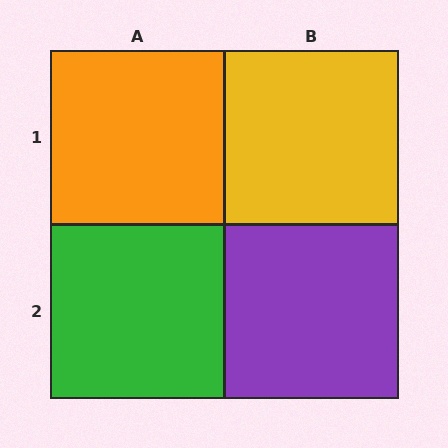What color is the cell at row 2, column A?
Green.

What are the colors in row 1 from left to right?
Orange, yellow.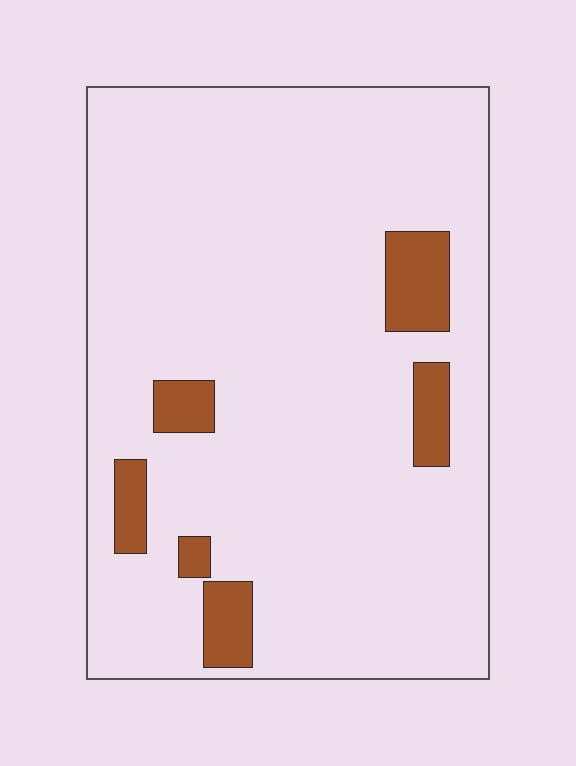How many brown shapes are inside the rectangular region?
6.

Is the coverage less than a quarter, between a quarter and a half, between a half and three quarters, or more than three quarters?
Less than a quarter.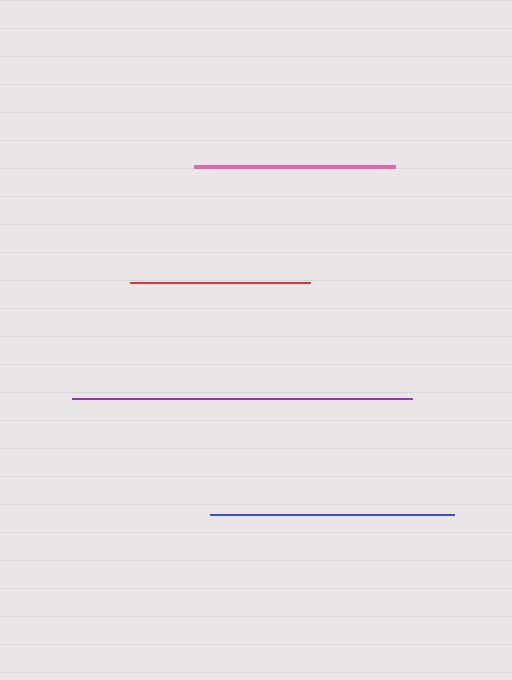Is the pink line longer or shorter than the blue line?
The blue line is longer than the pink line.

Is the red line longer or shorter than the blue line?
The blue line is longer than the red line.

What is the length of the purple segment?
The purple segment is approximately 340 pixels long.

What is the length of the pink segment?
The pink segment is approximately 201 pixels long.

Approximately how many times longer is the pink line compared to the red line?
The pink line is approximately 1.1 times the length of the red line.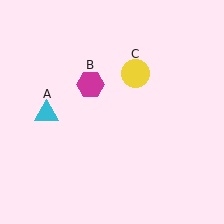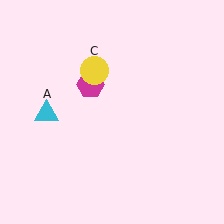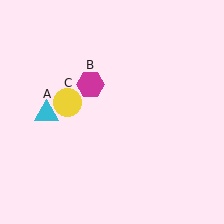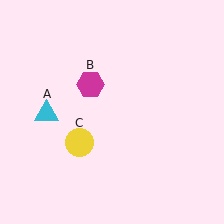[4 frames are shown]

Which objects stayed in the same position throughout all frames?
Cyan triangle (object A) and magenta hexagon (object B) remained stationary.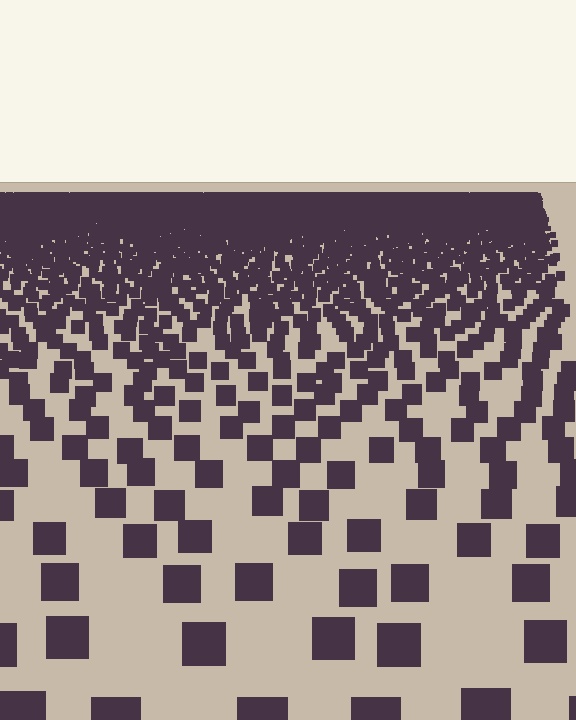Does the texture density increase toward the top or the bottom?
Density increases toward the top.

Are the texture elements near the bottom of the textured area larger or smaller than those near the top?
Larger. Near the bottom, elements are closer to the viewer and appear at a bigger on-screen size.